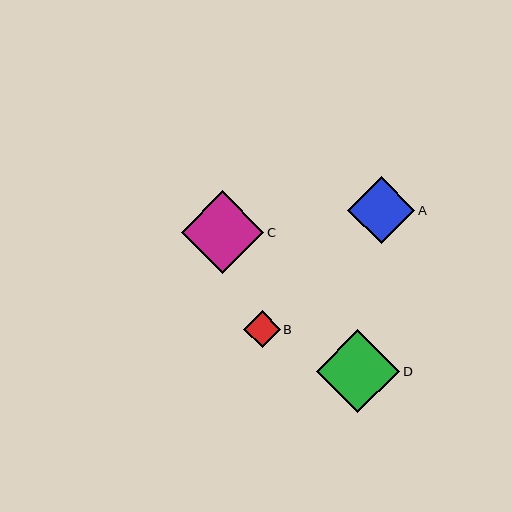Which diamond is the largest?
Diamond D is the largest with a size of approximately 84 pixels.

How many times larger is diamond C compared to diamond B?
Diamond C is approximately 2.3 times the size of diamond B.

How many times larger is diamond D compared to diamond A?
Diamond D is approximately 1.3 times the size of diamond A.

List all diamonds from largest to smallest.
From largest to smallest: D, C, A, B.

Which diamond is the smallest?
Diamond B is the smallest with a size of approximately 36 pixels.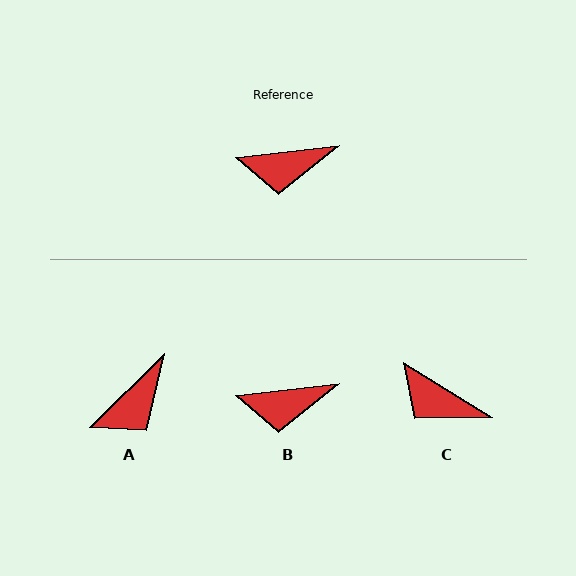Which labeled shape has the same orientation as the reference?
B.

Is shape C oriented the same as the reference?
No, it is off by about 38 degrees.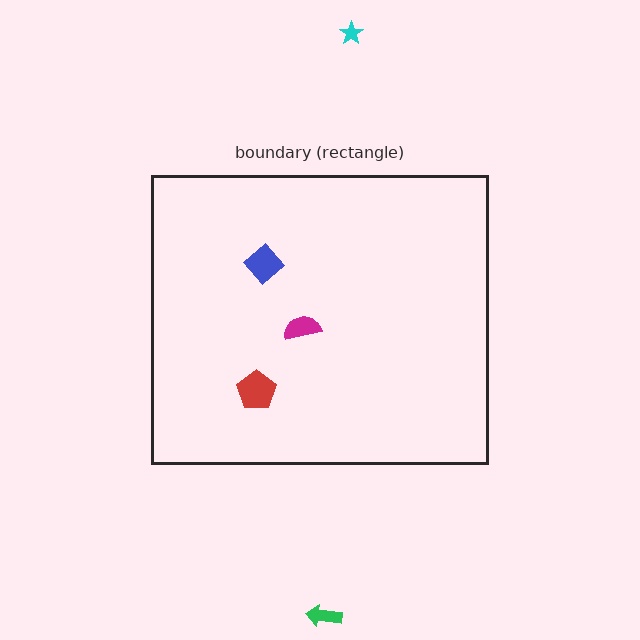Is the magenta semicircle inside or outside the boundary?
Inside.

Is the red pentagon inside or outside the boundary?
Inside.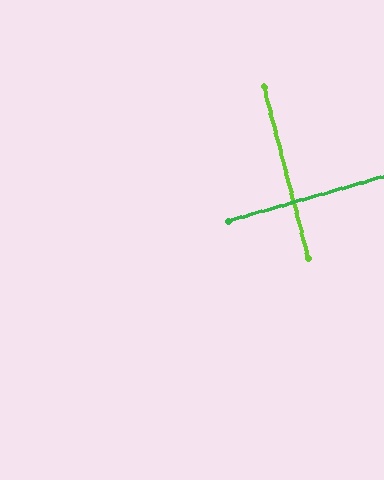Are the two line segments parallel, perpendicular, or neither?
Perpendicular — they meet at approximately 88°.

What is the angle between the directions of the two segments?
Approximately 88 degrees.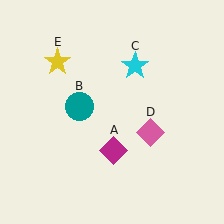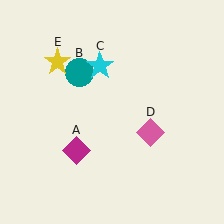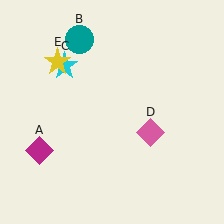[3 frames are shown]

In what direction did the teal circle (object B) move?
The teal circle (object B) moved up.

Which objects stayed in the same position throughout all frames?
Pink diamond (object D) and yellow star (object E) remained stationary.